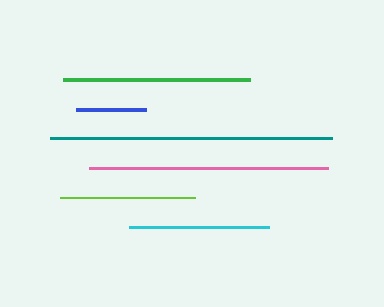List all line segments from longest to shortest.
From longest to shortest: teal, pink, green, cyan, lime, blue.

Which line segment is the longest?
The teal line is the longest at approximately 282 pixels.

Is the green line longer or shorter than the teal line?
The teal line is longer than the green line.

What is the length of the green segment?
The green segment is approximately 187 pixels long.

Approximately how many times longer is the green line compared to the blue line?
The green line is approximately 2.7 times the length of the blue line.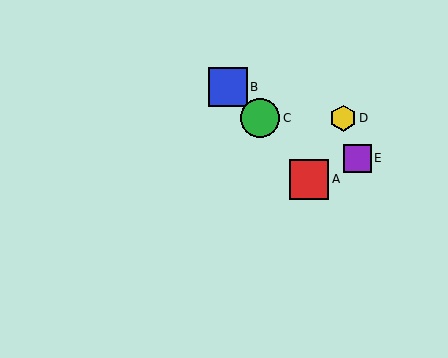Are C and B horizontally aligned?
No, C is at y≈118 and B is at y≈87.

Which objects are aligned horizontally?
Objects C, D are aligned horizontally.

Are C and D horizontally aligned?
Yes, both are at y≈118.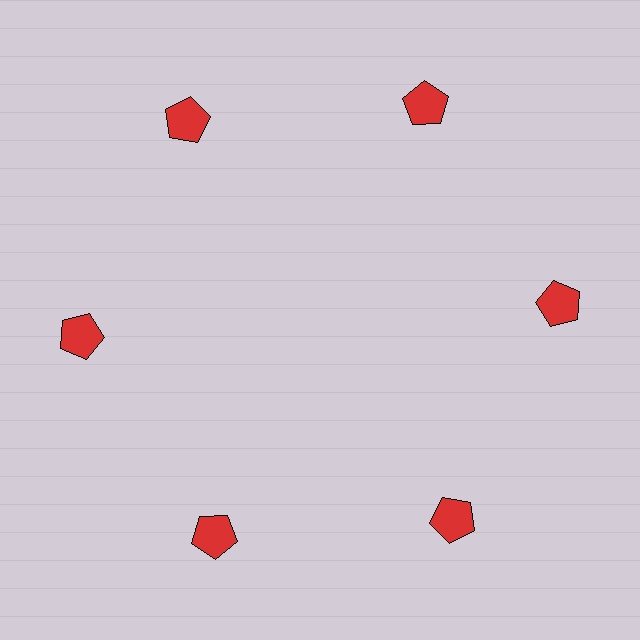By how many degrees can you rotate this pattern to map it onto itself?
The pattern maps onto itself every 60 degrees of rotation.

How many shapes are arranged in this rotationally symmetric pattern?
There are 6 shapes, arranged in 6 groups of 1.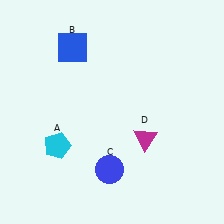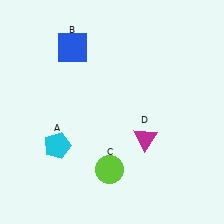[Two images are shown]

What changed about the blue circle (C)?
In Image 1, C is blue. In Image 2, it changed to lime.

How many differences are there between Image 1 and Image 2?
There is 1 difference between the two images.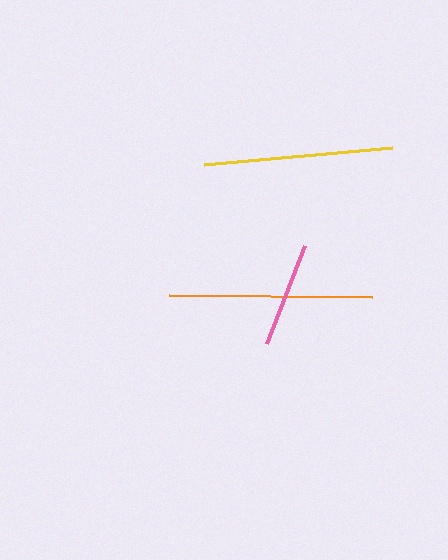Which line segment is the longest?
The orange line is the longest at approximately 203 pixels.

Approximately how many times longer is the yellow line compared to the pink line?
The yellow line is approximately 1.8 times the length of the pink line.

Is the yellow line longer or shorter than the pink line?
The yellow line is longer than the pink line.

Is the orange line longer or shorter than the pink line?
The orange line is longer than the pink line.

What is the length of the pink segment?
The pink segment is approximately 106 pixels long.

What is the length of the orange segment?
The orange segment is approximately 203 pixels long.